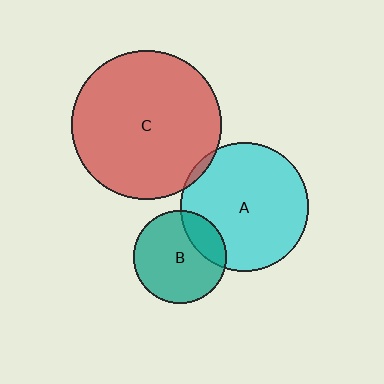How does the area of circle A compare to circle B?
Approximately 1.9 times.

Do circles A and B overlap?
Yes.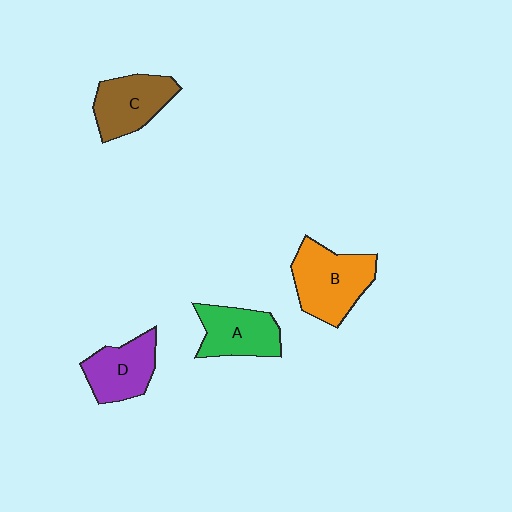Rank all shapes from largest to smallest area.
From largest to smallest: B (orange), C (brown), A (green), D (purple).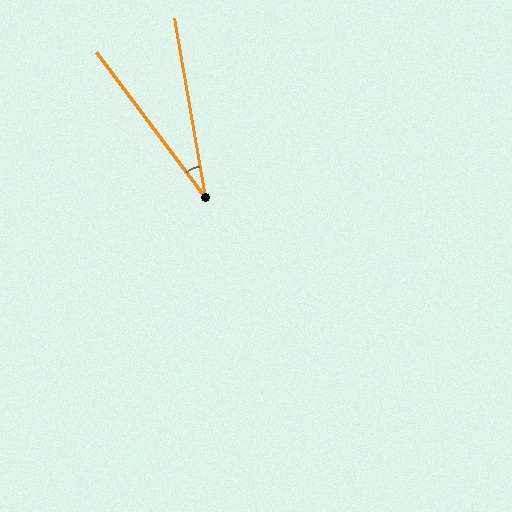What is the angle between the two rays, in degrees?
Approximately 27 degrees.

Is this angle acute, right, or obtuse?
It is acute.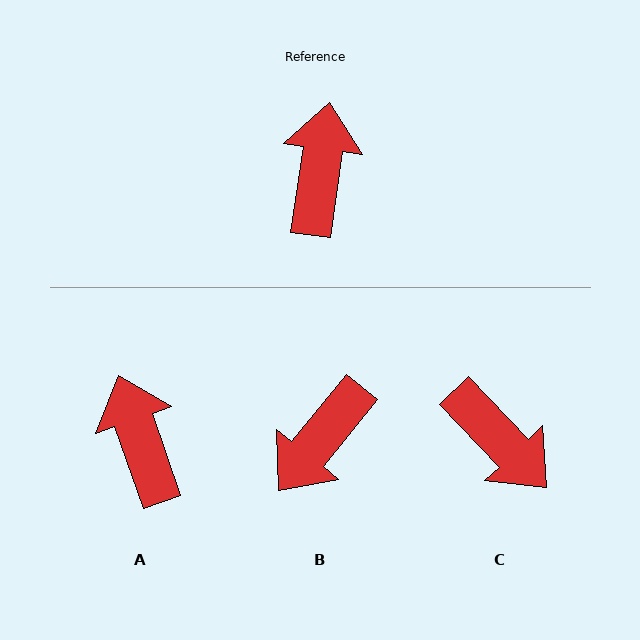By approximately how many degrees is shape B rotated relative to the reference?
Approximately 149 degrees counter-clockwise.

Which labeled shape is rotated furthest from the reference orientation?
B, about 149 degrees away.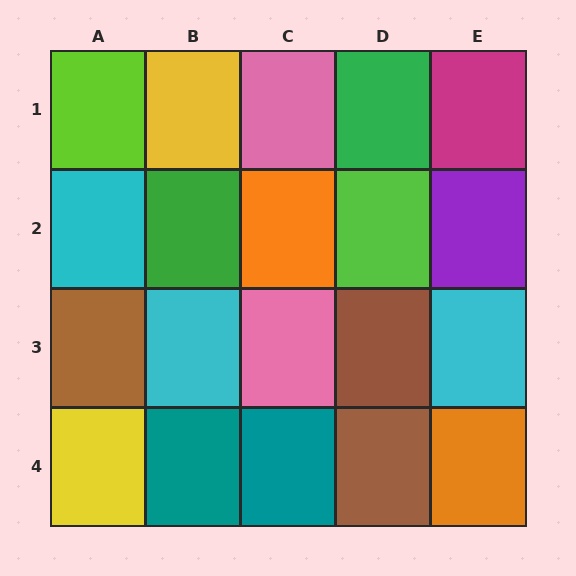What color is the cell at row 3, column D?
Brown.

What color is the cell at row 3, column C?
Pink.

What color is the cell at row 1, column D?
Green.